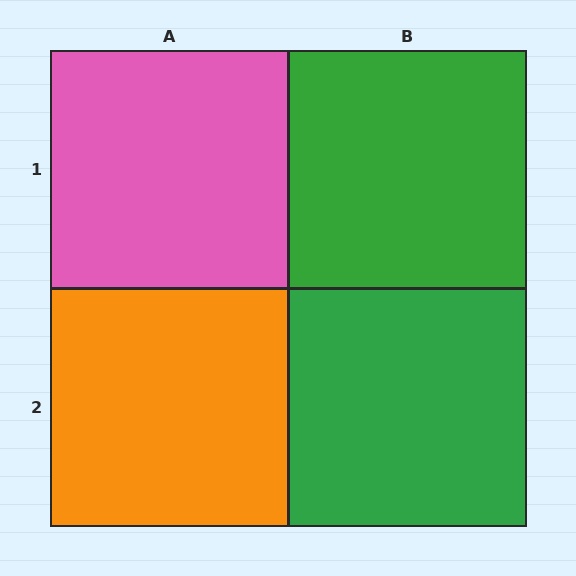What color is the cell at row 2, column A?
Orange.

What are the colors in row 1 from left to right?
Pink, green.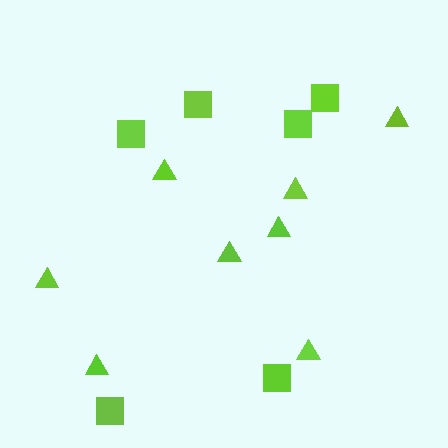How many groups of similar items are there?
There are 2 groups: one group of triangles (8) and one group of squares (6).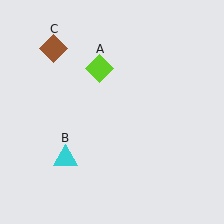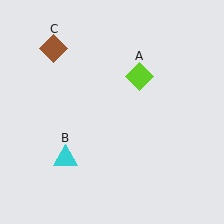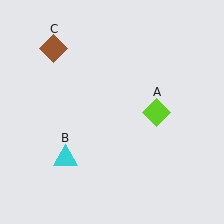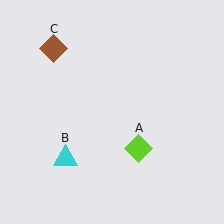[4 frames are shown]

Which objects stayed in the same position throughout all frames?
Cyan triangle (object B) and brown diamond (object C) remained stationary.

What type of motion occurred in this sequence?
The lime diamond (object A) rotated clockwise around the center of the scene.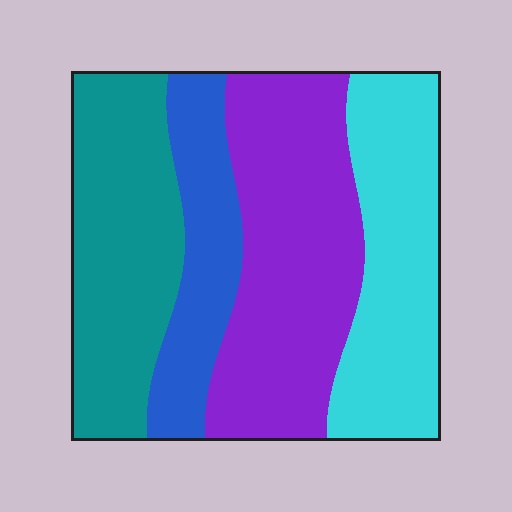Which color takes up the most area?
Purple, at roughly 35%.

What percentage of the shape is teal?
Teal takes up about one quarter (1/4) of the shape.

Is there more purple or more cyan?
Purple.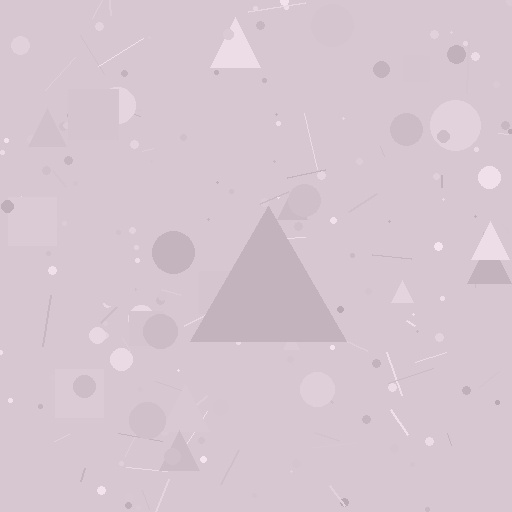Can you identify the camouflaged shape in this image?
The camouflaged shape is a triangle.